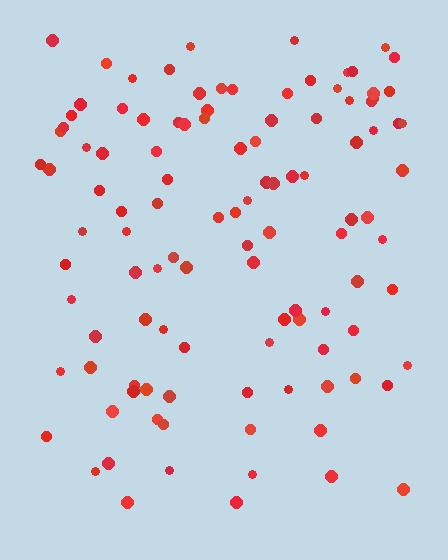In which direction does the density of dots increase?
From bottom to top, with the top side densest.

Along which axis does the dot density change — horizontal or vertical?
Vertical.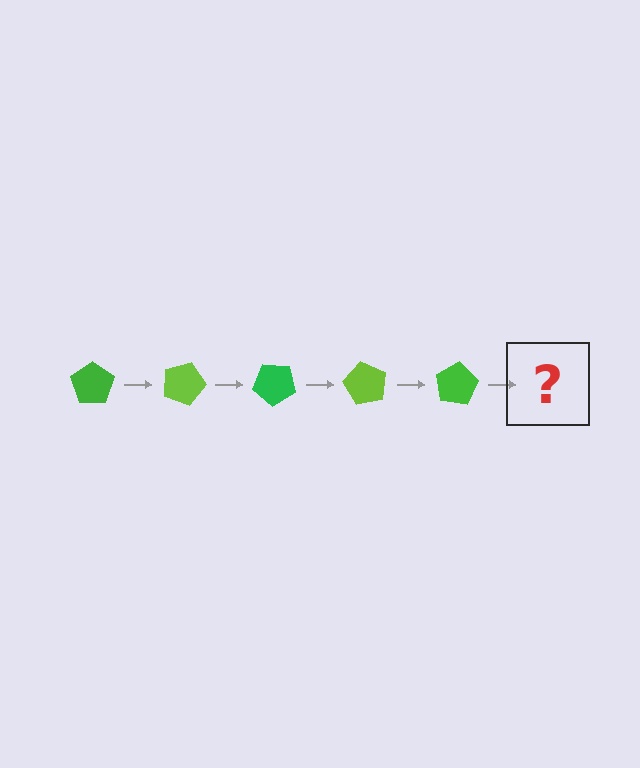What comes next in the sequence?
The next element should be a lime pentagon, rotated 100 degrees from the start.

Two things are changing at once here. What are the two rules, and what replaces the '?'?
The two rules are that it rotates 20 degrees each step and the color cycles through green and lime. The '?' should be a lime pentagon, rotated 100 degrees from the start.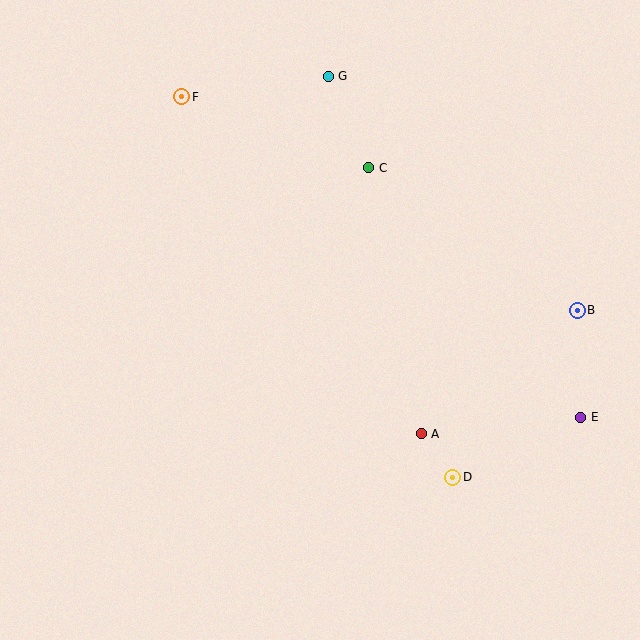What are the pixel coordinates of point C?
Point C is at (369, 168).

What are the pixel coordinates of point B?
Point B is at (577, 310).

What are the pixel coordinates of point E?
Point E is at (581, 417).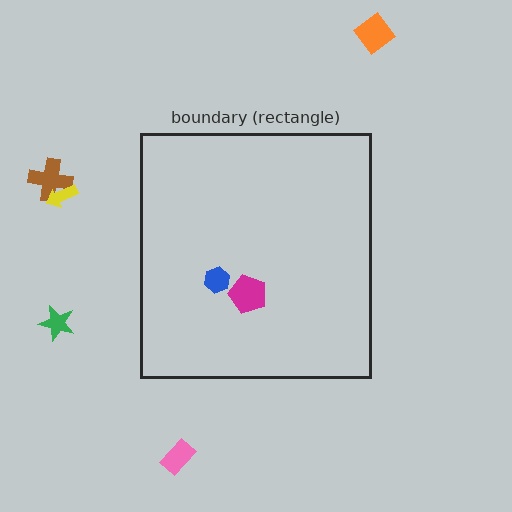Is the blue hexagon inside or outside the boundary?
Inside.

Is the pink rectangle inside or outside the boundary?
Outside.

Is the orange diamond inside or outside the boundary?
Outside.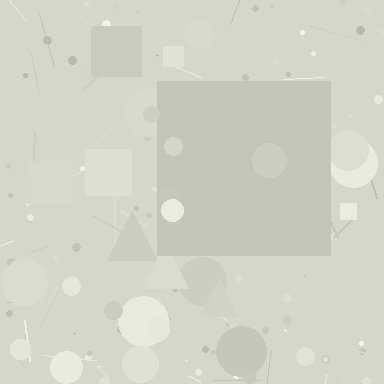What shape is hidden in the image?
A square is hidden in the image.